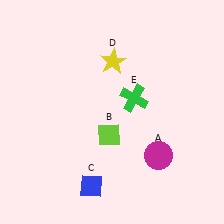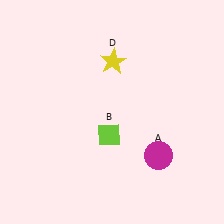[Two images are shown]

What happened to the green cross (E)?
The green cross (E) was removed in Image 2. It was in the top-right area of Image 1.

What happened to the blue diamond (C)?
The blue diamond (C) was removed in Image 2. It was in the bottom-left area of Image 1.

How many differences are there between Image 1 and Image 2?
There are 2 differences between the two images.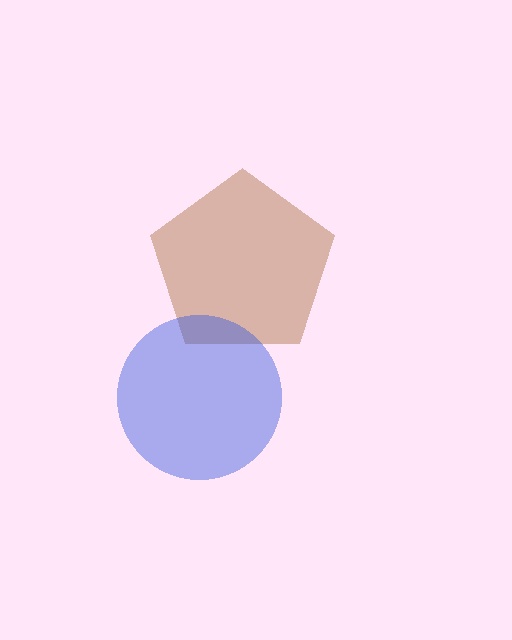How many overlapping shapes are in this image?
There are 2 overlapping shapes in the image.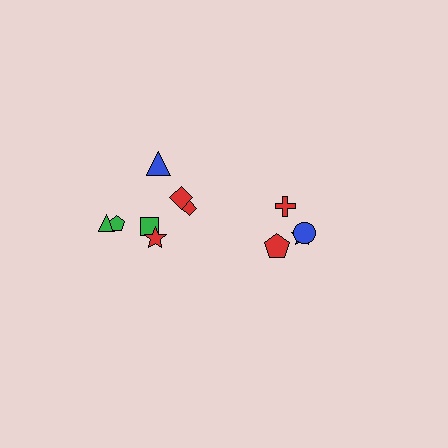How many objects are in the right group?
There are 4 objects.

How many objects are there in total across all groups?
There are 11 objects.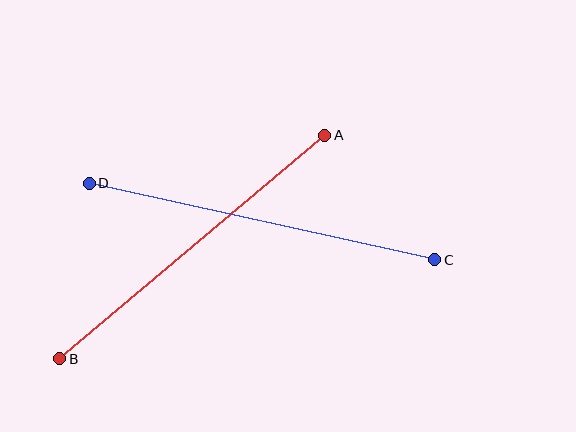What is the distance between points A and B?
The distance is approximately 347 pixels.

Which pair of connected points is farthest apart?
Points C and D are farthest apart.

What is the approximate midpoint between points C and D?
The midpoint is at approximately (262, 221) pixels.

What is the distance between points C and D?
The distance is approximately 354 pixels.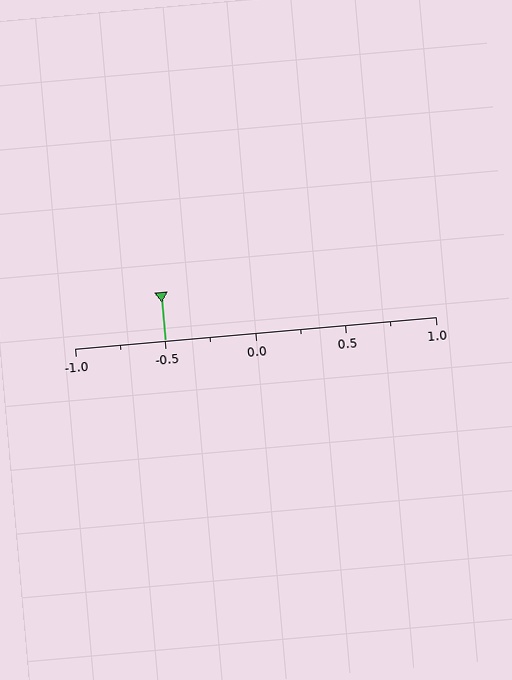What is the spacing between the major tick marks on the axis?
The major ticks are spaced 0.5 apart.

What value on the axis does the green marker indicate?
The marker indicates approximately -0.5.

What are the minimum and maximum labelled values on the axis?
The axis runs from -1.0 to 1.0.